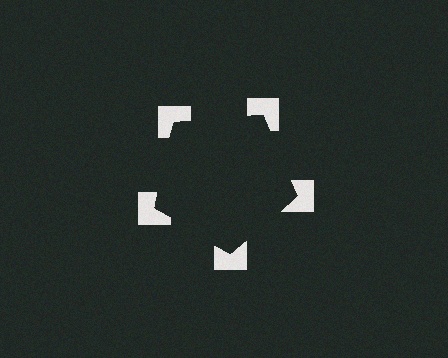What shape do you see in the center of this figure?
An illusory pentagon — its edges are inferred from the aligned wedge cuts in the notched squares, not physically drawn.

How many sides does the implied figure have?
5 sides.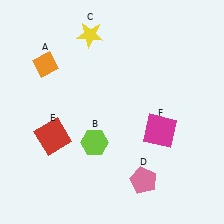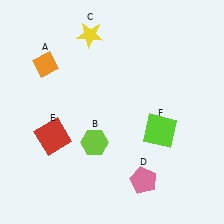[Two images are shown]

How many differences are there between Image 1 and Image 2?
There is 1 difference between the two images.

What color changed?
The square (F) changed from magenta in Image 1 to lime in Image 2.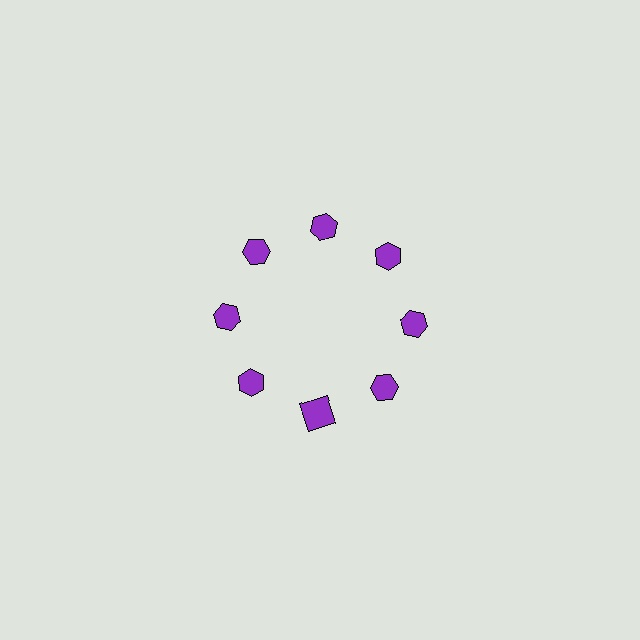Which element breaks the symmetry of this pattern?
The purple square at roughly the 6 o'clock position breaks the symmetry. All other shapes are purple hexagons.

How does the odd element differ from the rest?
It has a different shape: square instead of hexagon.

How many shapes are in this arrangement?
There are 8 shapes arranged in a ring pattern.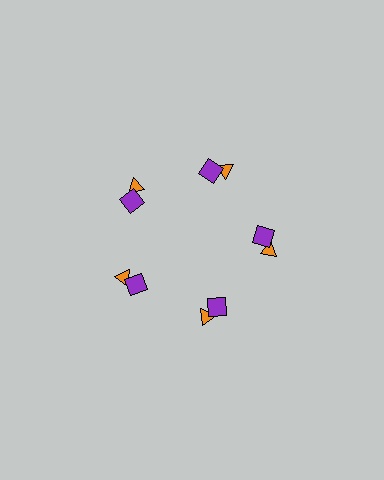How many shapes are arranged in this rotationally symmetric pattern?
There are 10 shapes, arranged in 5 groups of 2.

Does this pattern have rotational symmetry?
Yes, this pattern has 5-fold rotational symmetry. It looks the same after rotating 72 degrees around the center.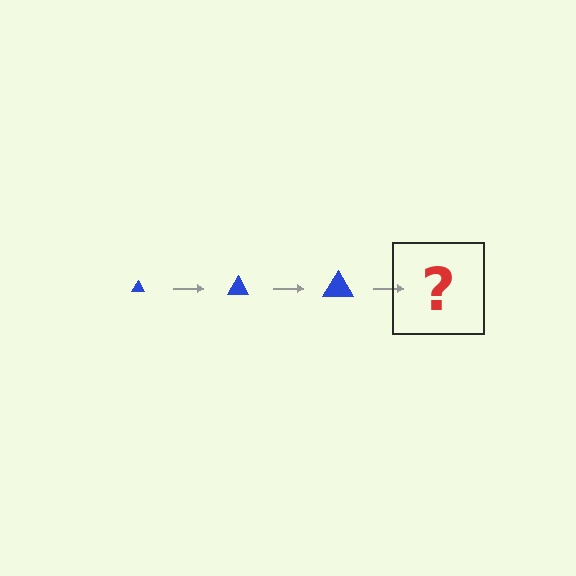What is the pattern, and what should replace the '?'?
The pattern is that the triangle gets progressively larger each step. The '?' should be a blue triangle, larger than the previous one.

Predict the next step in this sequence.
The next step is a blue triangle, larger than the previous one.